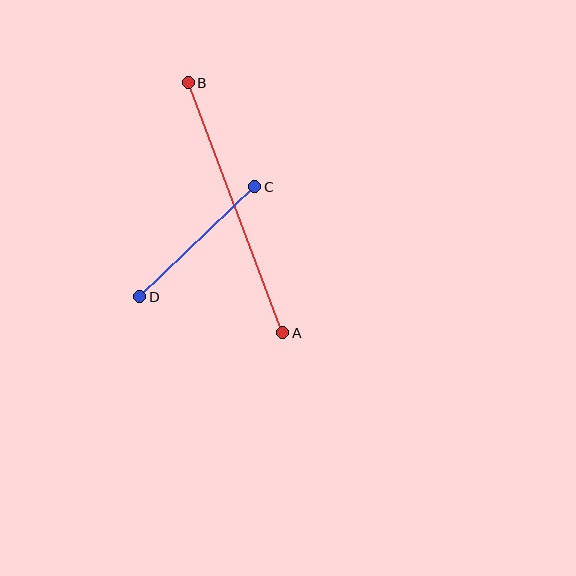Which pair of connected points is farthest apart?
Points A and B are farthest apart.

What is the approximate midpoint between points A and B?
The midpoint is at approximately (235, 208) pixels.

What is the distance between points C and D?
The distance is approximately 159 pixels.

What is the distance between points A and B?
The distance is approximately 267 pixels.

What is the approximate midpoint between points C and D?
The midpoint is at approximately (197, 242) pixels.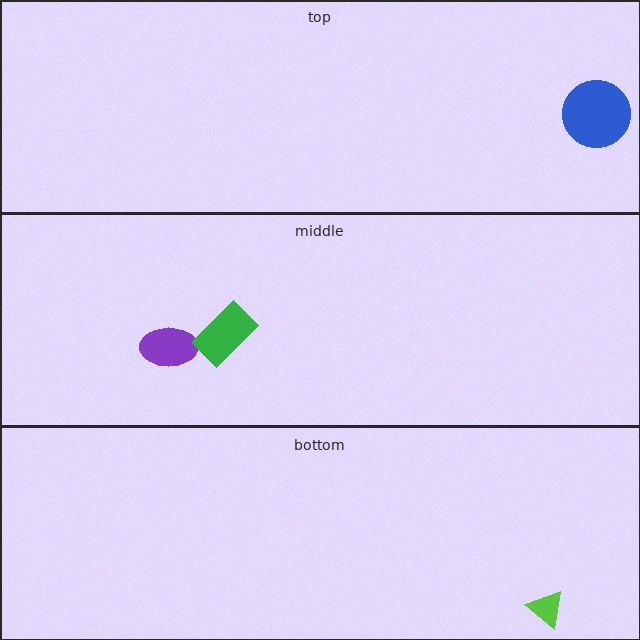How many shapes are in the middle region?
2.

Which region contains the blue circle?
The top region.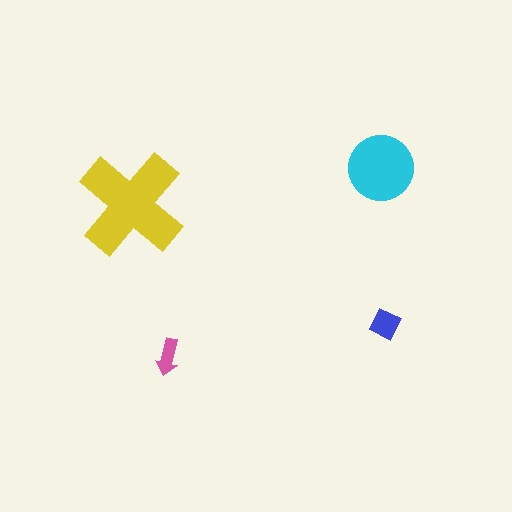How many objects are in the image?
There are 4 objects in the image.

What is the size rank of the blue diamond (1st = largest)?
3rd.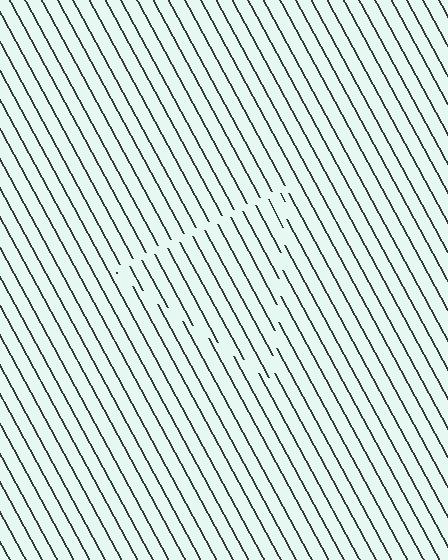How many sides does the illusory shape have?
3 sides — the line-ends trace a triangle.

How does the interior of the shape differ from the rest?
The interior of the shape contains the same grating, shifted by half a period — the contour is defined by the phase discontinuity where line-ends from the inner and outer gratings abut.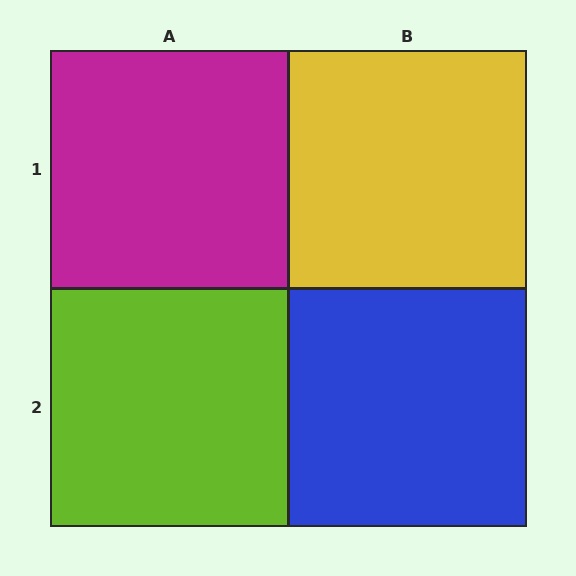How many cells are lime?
1 cell is lime.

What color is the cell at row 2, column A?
Lime.